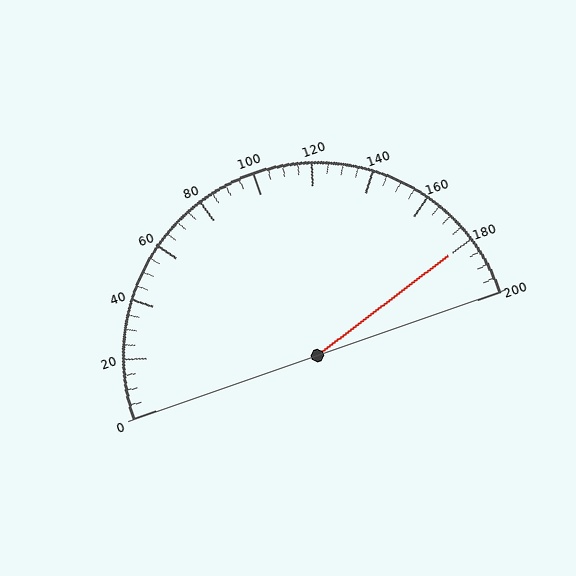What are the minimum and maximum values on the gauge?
The gauge ranges from 0 to 200.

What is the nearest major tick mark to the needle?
The nearest major tick mark is 180.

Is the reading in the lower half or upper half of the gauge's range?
The reading is in the upper half of the range (0 to 200).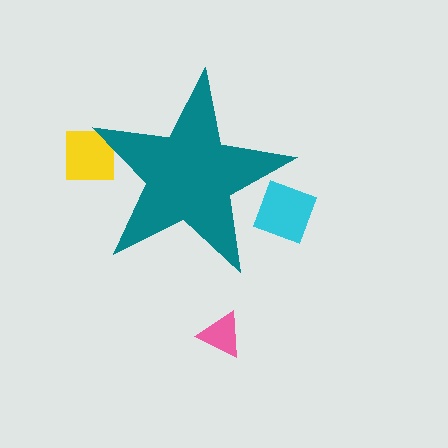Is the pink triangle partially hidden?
No, the pink triangle is fully visible.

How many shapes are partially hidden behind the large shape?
2 shapes are partially hidden.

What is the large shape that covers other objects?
A teal star.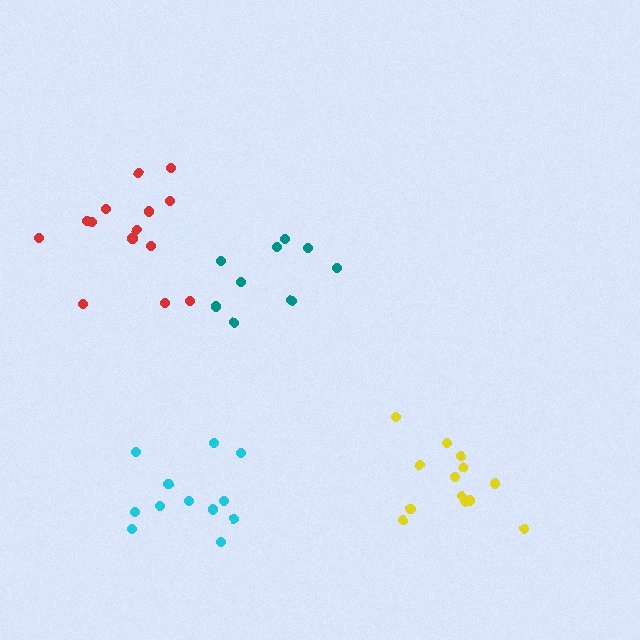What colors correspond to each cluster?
The clusters are colored: teal, red, cyan, yellow.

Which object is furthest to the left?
The red cluster is leftmost.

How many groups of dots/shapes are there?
There are 4 groups.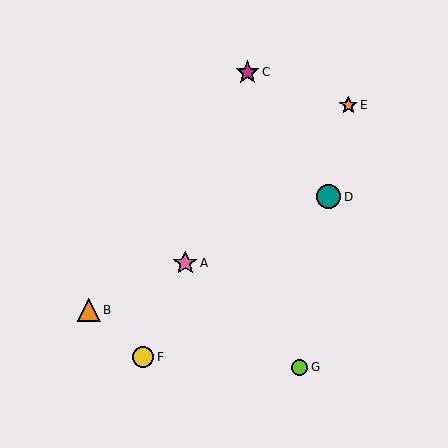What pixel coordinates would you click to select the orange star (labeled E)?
Click at (348, 105) to select the orange star E.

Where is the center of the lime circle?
The center of the lime circle is at (300, 367).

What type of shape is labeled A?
Shape A is a pink star.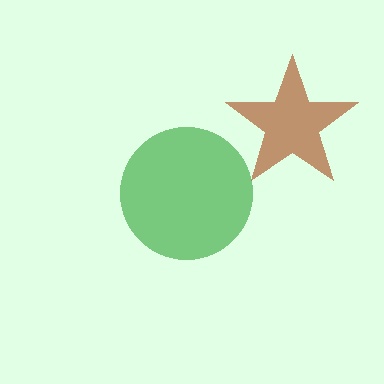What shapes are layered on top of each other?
The layered shapes are: a green circle, a brown star.